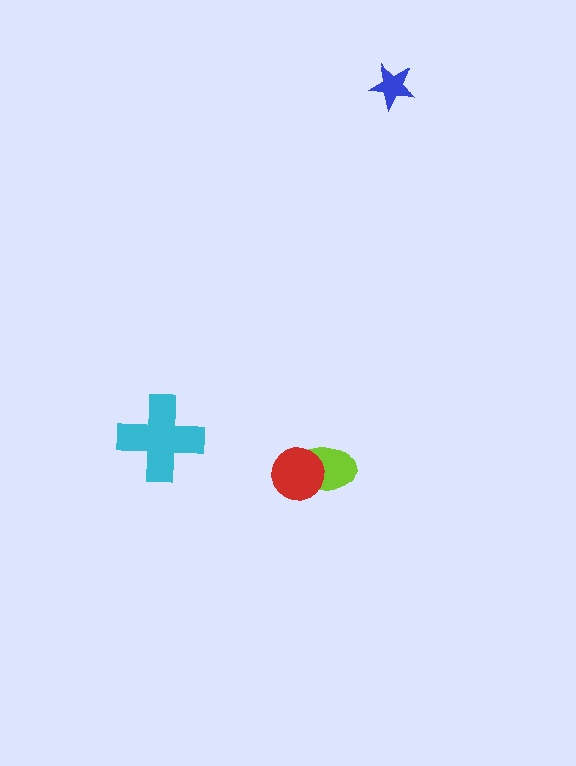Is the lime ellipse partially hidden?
Yes, it is partially covered by another shape.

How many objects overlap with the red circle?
1 object overlaps with the red circle.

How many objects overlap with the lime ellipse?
1 object overlaps with the lime ellipse.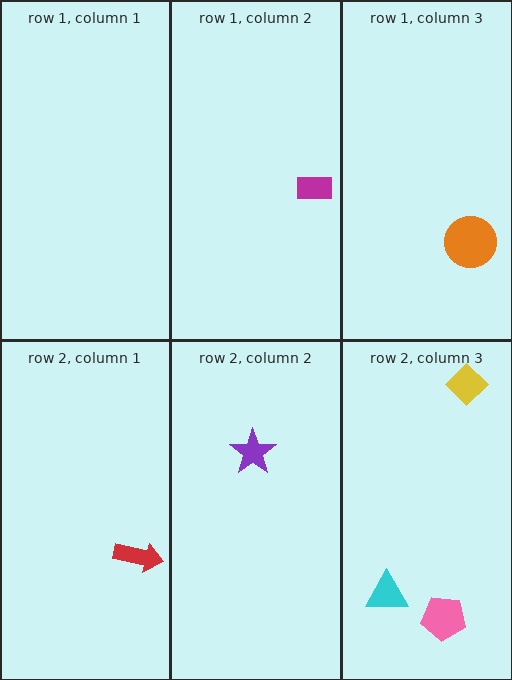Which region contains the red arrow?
The row 2, column 1 region.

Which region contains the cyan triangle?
The row 2, column 3 region.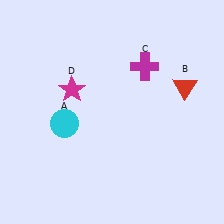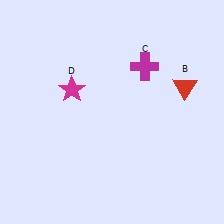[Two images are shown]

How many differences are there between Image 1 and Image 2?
There is 1 difference between the two images.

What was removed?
The cyan circle (A) was removed in Image 2.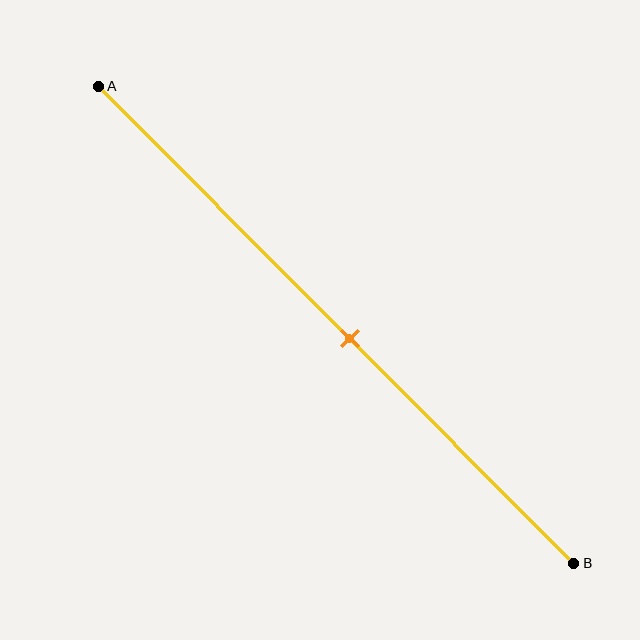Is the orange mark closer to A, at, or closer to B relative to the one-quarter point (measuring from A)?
The orange mark is closer to point B than the one-quarter point of segment AB.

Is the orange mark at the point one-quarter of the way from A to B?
No, the mark is at about 55% from A, not at the 25% one-quarter point.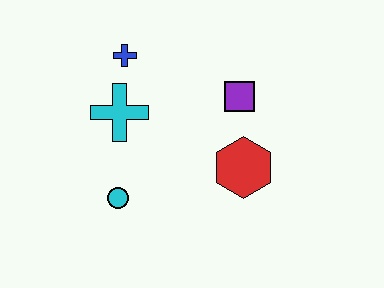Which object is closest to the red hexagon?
The purple square is closest to the red hexagon.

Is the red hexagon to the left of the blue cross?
No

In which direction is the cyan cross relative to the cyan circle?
The cyan cross is above the cyan circle.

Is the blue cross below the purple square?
No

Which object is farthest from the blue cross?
The red hexagon is farthest from the blue cross.